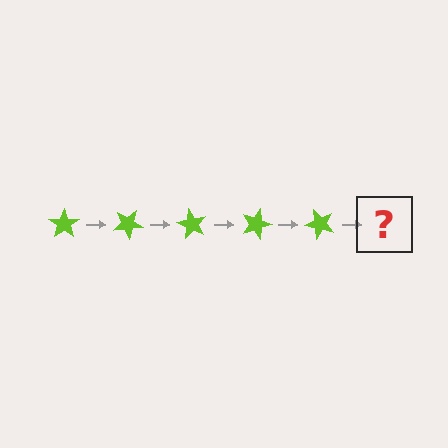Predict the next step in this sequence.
The next step is a lime star rotated 150 degrees.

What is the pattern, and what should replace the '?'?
The pattern is that the star rotates 30 degrees each step. The '?' should be a lime star rotated 150 degrees.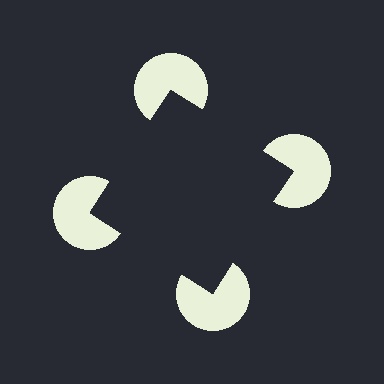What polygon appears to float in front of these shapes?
An illusory square — its edges are inferred from the aligned wedge cuts in the pac-man discs, not physically drawn.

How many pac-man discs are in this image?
There are 4 — one at each vertex of the illusory square.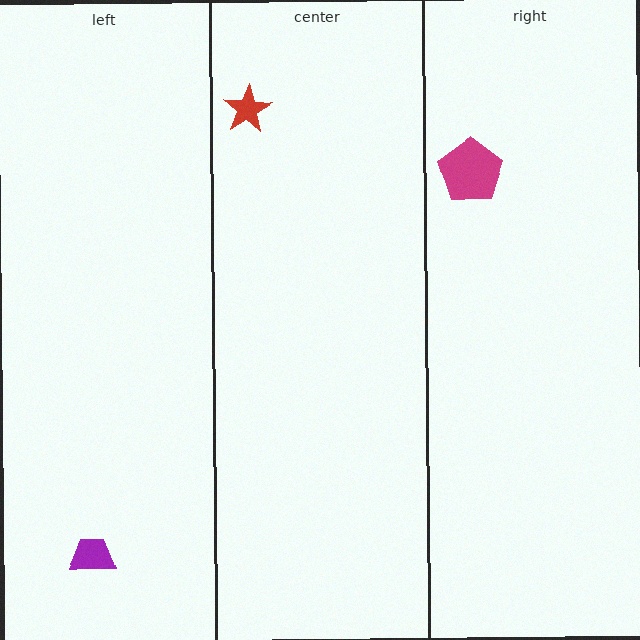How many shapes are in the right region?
1.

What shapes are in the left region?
The purple trapezoid.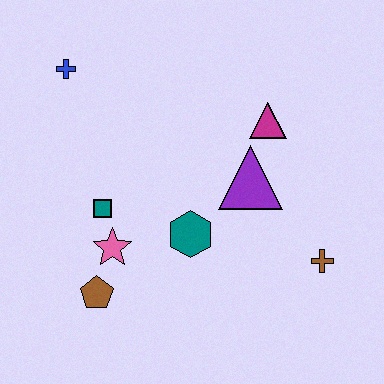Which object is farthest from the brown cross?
The blue cross is farthest from the brown cross.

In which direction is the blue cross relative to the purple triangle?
The blue cross is to the left of the purple triangle.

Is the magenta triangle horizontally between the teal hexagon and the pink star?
No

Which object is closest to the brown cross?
The purple triangle is closest to the brown cross.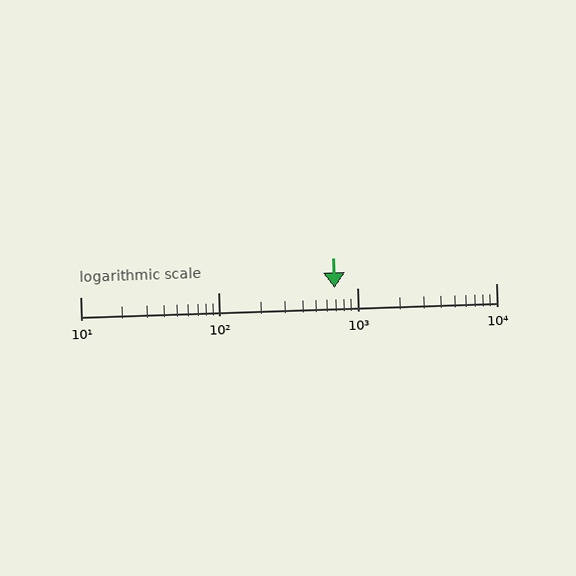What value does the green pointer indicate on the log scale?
The pointer indicates approximately 690.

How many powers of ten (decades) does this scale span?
The scale spans 3 decades, from 10 to 10000.